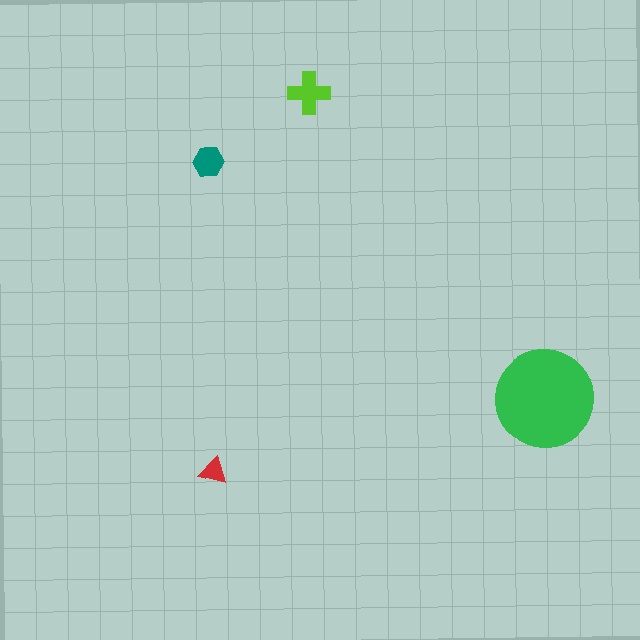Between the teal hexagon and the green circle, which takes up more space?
The green circle.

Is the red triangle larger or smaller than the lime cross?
Smaller.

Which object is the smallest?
The red triangle.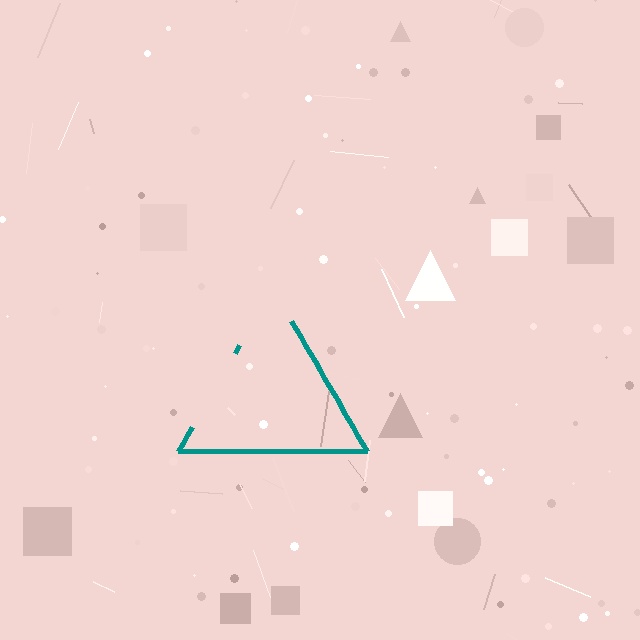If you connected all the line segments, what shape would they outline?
They would outline a triangle.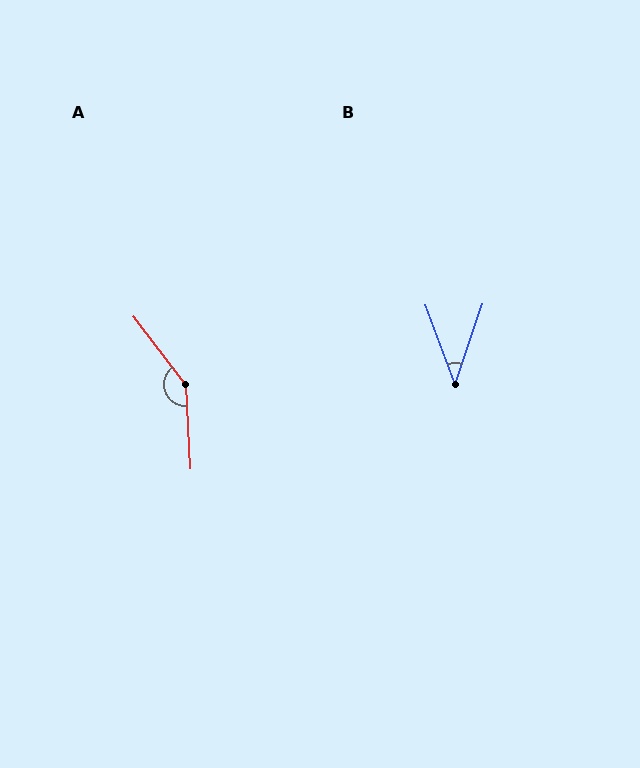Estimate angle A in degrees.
Approximately 145 degrees.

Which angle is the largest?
A, at approximately 145 degrees.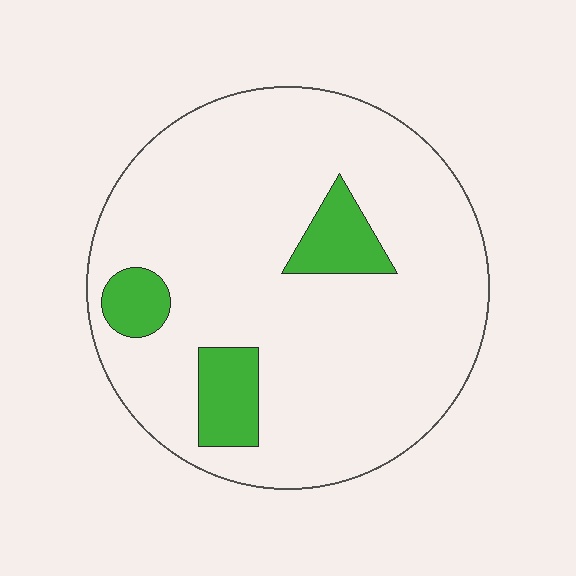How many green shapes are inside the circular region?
3.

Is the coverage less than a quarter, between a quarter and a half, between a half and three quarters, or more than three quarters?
Less than a quarter.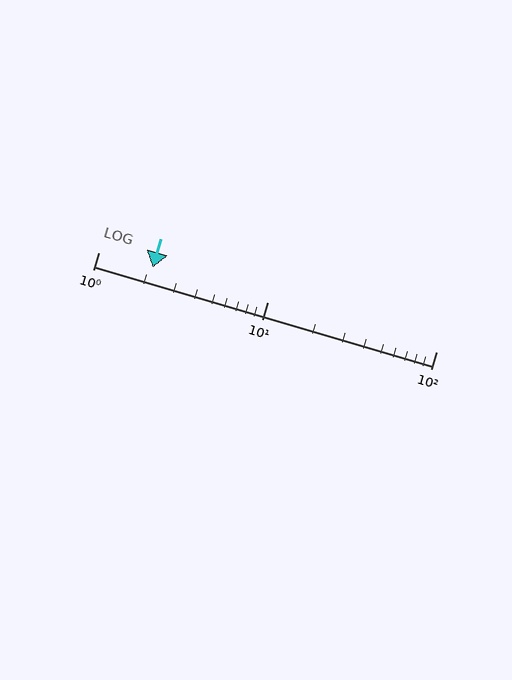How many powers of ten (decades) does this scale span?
The scale spans 2 decades, from 1 to 100.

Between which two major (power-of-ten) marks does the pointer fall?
The pointer is between 1 and 10.